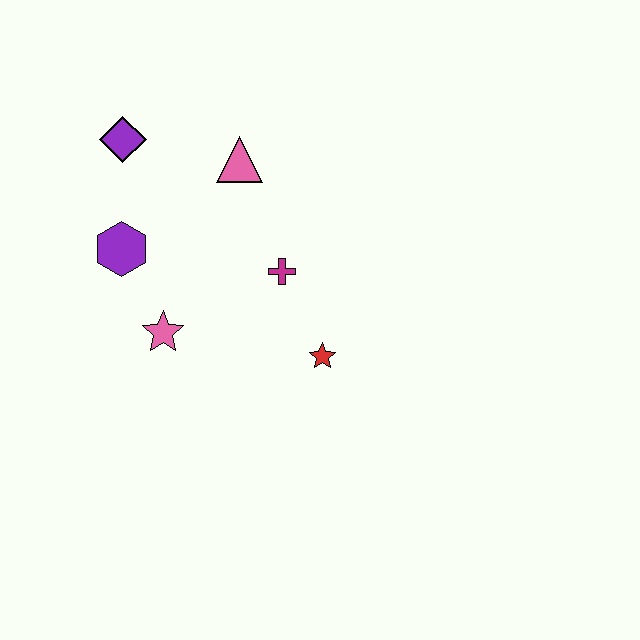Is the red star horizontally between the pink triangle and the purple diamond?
No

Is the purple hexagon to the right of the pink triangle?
No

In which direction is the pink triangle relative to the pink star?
The pink triangle is above the pink star.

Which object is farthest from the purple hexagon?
The red star is farthest from the purple hexagon.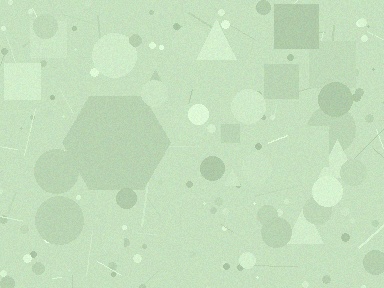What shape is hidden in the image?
A hexagon is hidden in the image.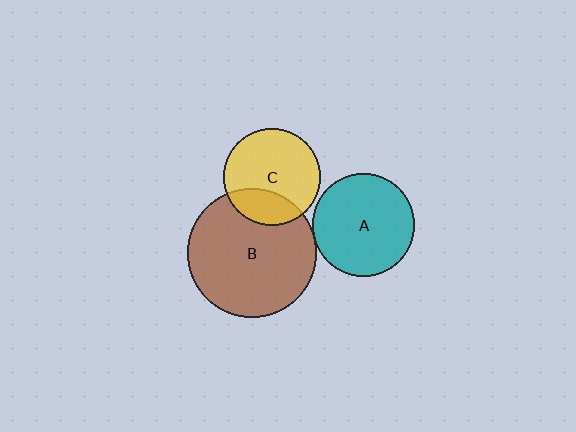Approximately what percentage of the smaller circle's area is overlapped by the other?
Approximately 5%.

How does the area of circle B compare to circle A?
Approximately 1.6 times.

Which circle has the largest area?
Circle B (brown).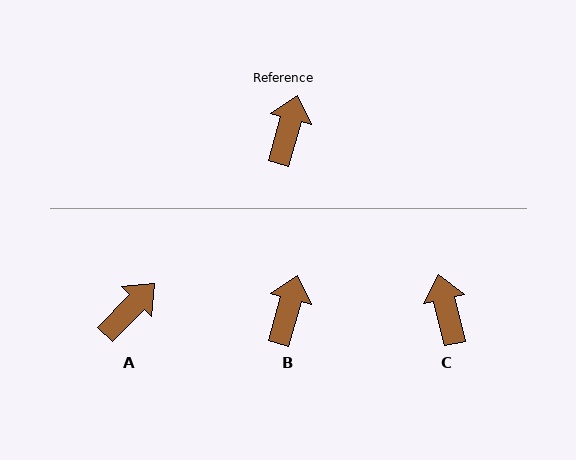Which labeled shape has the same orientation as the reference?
B.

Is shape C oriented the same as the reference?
No, it is off by about 29 degrees.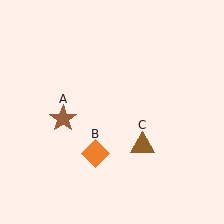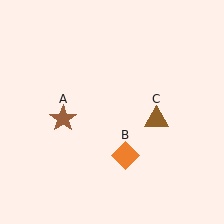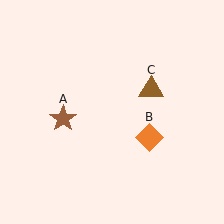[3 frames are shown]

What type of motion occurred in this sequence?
The orange diamond (object B), brown triangle (object C) rotated counterclockwise around the center of the scene.